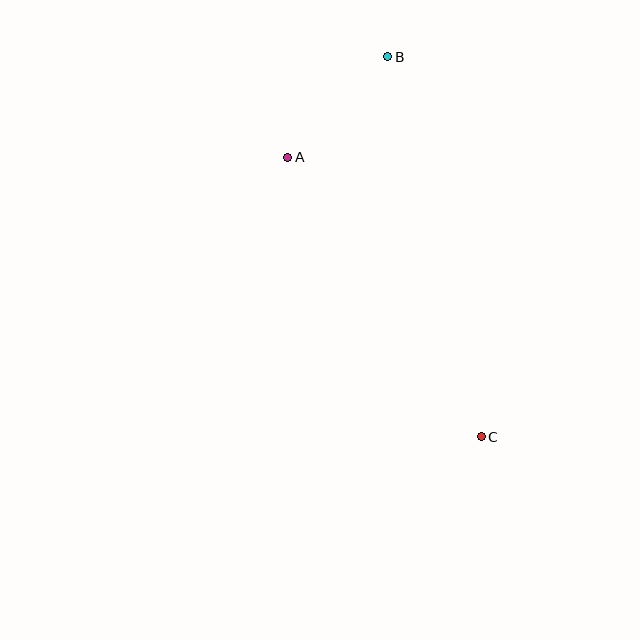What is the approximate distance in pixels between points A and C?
The distance between A and C is approximately 340 pixels.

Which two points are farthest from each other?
Points B and C are farthest from each other.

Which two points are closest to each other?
Points A and B are closest to each other.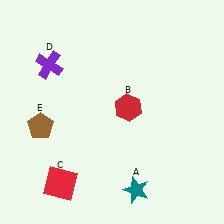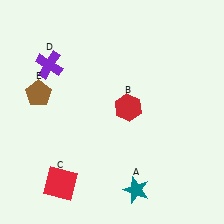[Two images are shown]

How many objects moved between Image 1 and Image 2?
1 object moved between the two images.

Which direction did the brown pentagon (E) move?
The brown pentagon (E) moved up.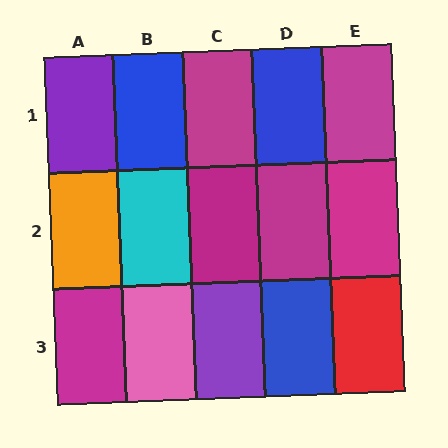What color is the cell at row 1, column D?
Blue.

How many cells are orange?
1 cell is orange.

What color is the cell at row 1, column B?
Blue.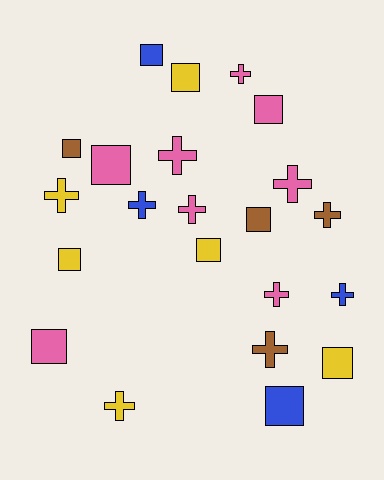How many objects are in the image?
There are 22 objects.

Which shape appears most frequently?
Square, with 11 objects.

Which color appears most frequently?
Pink, with 8 objects.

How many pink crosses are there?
There are 5 pink crosses.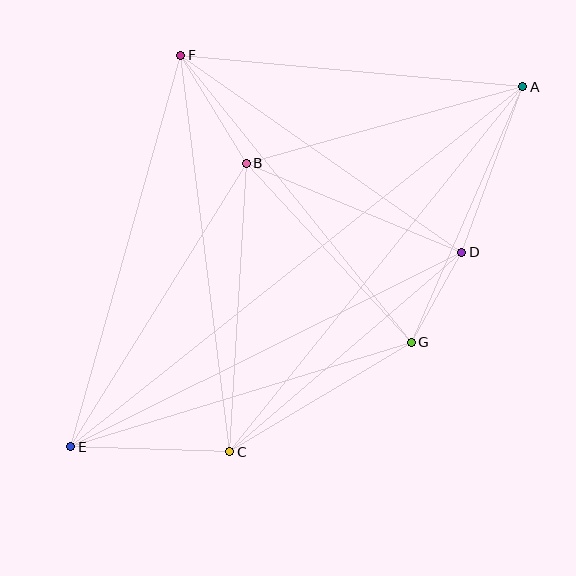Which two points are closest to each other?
Points D and G are closest to each other.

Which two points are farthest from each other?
Points A and E are farthest from each other.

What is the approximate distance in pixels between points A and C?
The distance between A and C is approximately 468 pixels.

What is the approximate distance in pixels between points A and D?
The distance between A and D is approximately 177 pixels.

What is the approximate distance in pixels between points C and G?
The distance between C and G is approximately 212 pixels.